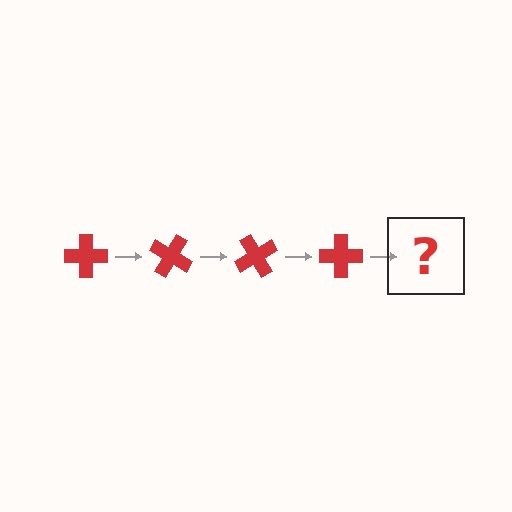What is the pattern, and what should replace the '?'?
The pattern is that the cross rotates 30 degrees each step. The '?' should be a red cross rotated 120 degrees.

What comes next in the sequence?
The next element should be a red cross rotated 120 degrees.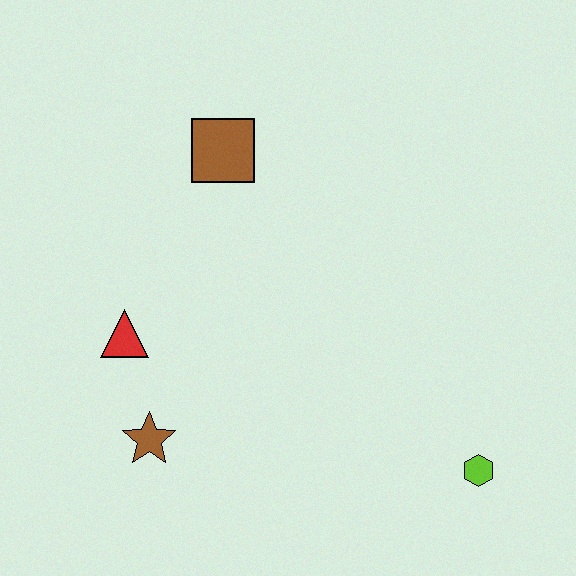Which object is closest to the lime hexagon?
The brown star is closest to the lime hexagon.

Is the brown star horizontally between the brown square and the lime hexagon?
No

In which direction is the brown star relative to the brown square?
The brown star is below the brown square.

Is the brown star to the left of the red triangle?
No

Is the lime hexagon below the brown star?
Yes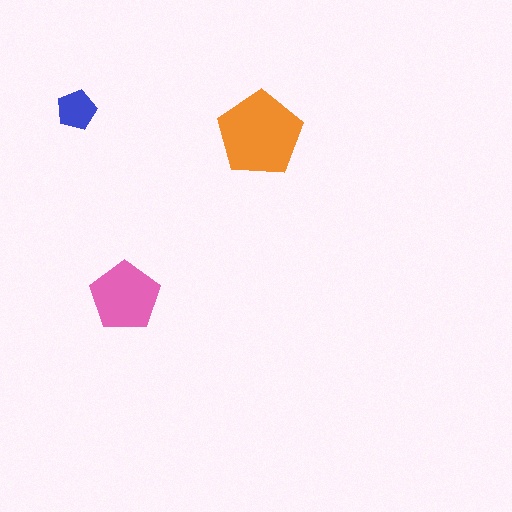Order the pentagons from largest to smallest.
the orange one, the pink one, the blue one.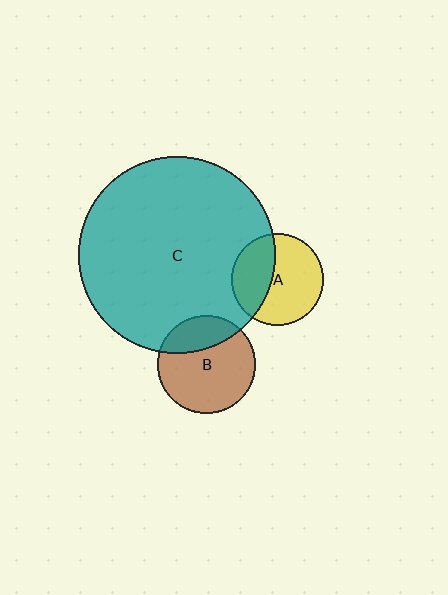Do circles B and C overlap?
Yes.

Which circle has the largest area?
Circle C (teal).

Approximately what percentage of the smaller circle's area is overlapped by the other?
Approximately 25%.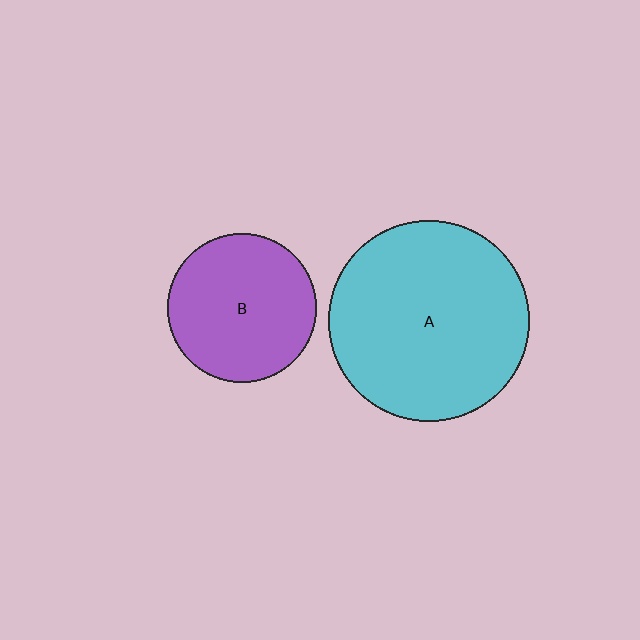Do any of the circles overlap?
No, none of the circles overlap.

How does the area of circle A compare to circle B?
Approximately 1.8 times.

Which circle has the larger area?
Circle A (cyan).